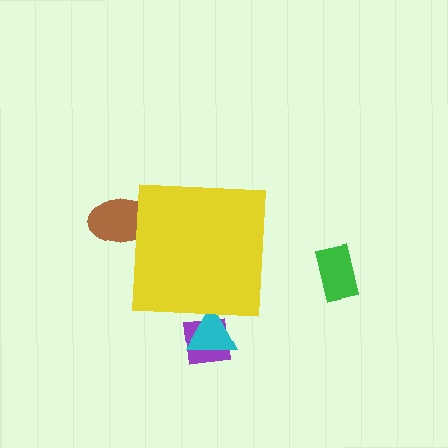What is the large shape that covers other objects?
A yellow square.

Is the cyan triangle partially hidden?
Yes, the cyan triangle is partially hidden behind the yellow square.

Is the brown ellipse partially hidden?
Yes, the brown ellipse is partially hidden behind the yellow square.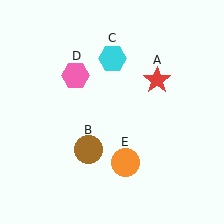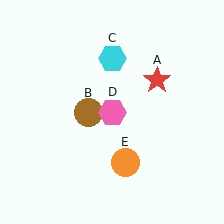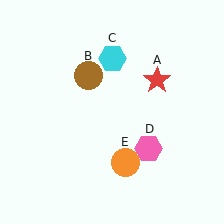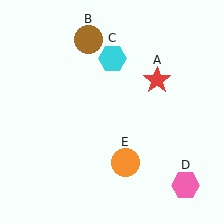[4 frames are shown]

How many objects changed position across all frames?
2 objects changed position: brown circle (object B), pink hexagon (object D).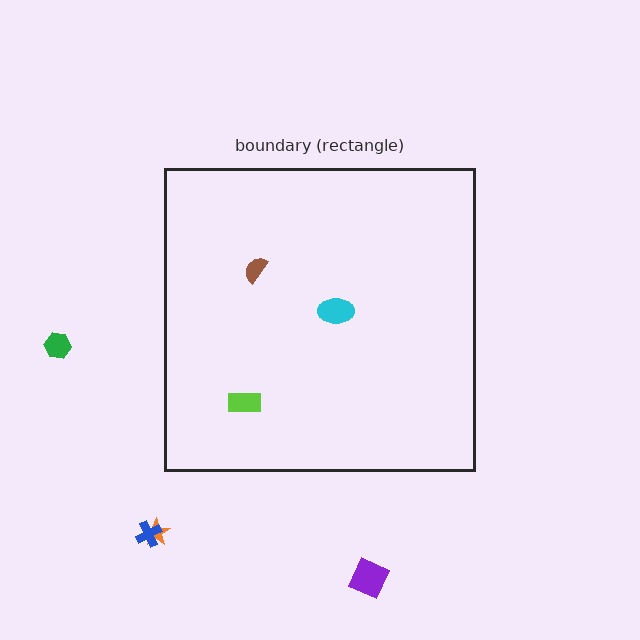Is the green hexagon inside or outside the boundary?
Outside.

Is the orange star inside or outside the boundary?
Outside.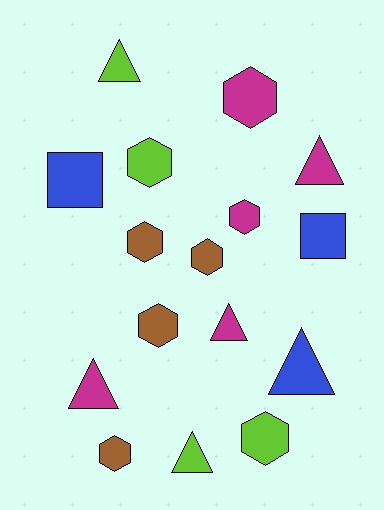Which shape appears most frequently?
Hexagon, with 8 objects.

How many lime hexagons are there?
There are 2 lime hexagons.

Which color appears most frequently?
Magenta, with 5 objects.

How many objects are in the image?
There are 16 objects.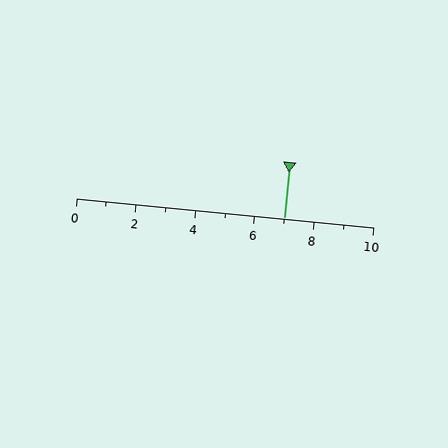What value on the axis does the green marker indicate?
The marker indicates approximately 7.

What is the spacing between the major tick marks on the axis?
The major ticks are spaced 2 apart.